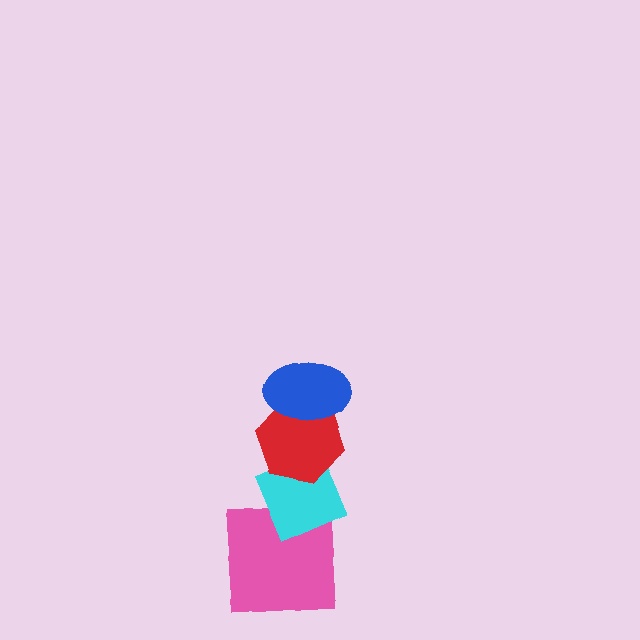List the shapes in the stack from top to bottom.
From top to bottom: the blue ellipse, the red hexagon, the cyan diamond, the pink square.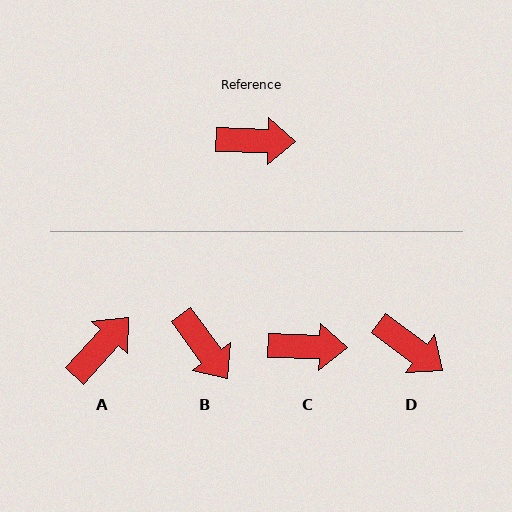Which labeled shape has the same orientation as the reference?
C.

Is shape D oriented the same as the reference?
No, it is off by about 35 degrees.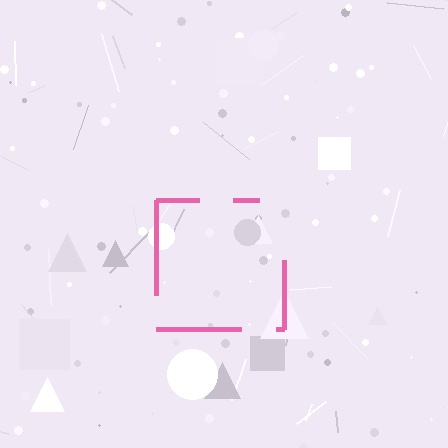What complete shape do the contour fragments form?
The contour fragments form a square.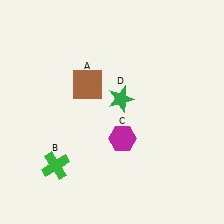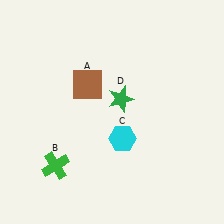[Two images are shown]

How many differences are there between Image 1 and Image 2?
There is 1 difference between the two images.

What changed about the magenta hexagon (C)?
In Image 1, C is magenta. In Image 2, it changed to cyan.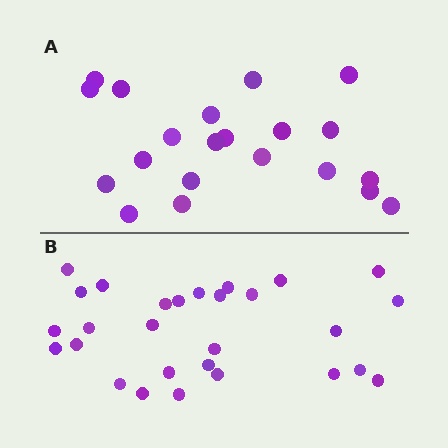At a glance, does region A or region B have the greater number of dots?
Region B (the bottom region) has more dots.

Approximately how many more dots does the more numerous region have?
Region B has roughly 8 or so more dots than region A.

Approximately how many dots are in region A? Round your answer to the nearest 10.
About 20 dots. (The exact count is 21, which rounds to 20.)